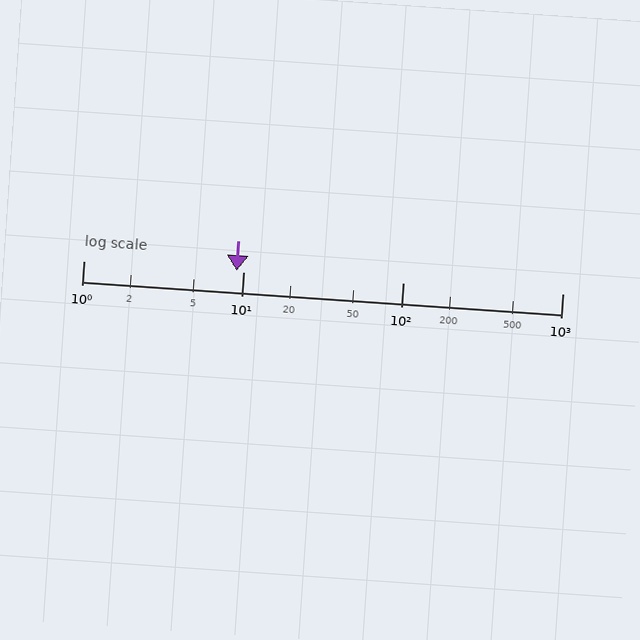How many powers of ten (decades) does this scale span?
The scale spans 3 decades, from 1 to 1000.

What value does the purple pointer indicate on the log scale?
The pointer indicates approximately 9.1.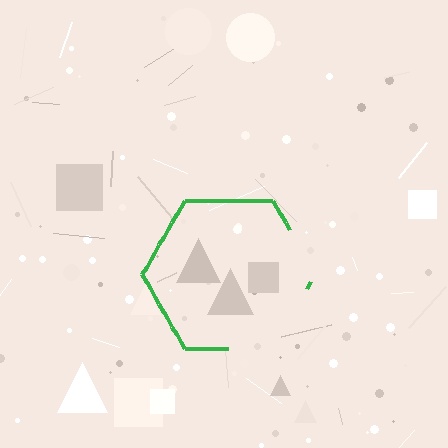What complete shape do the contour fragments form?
The contour fragments form a hexagon.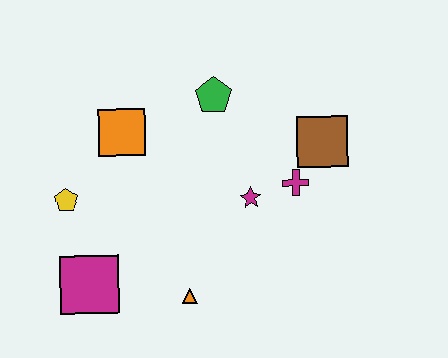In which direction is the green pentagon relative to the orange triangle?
The green pentagon is above the orange triangle.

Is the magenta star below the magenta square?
No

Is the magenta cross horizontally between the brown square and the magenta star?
Yes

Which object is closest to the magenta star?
The magenta cross is closest to the magenta star.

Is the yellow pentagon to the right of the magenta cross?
No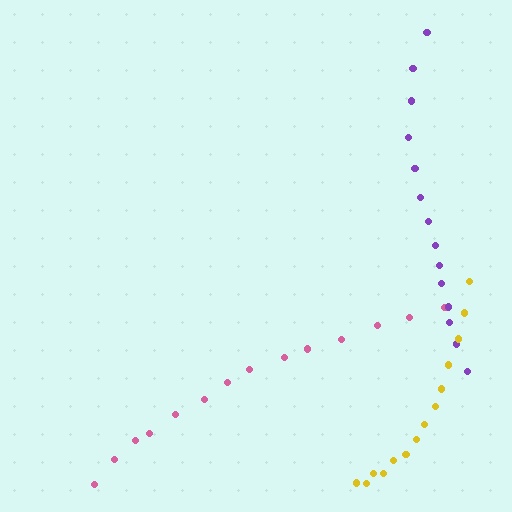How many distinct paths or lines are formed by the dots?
There are 3 distinct paths.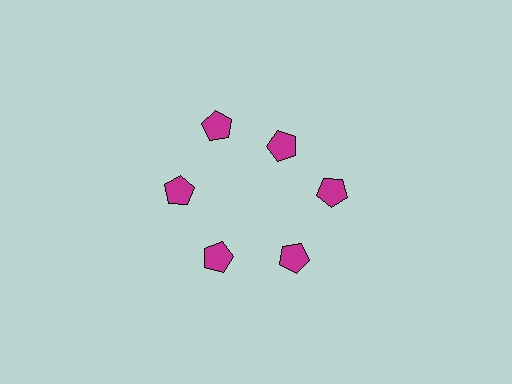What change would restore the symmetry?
The symmetry would be restored by moving it outward, back onto the ring so that all 6 pentagons sit at equal angles and equal distance from the center.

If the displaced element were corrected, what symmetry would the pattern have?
It would have 6-fold rotational symmetry — the pattern would map onto itself every 60 degrees.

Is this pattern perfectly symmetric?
No. The 6 magenta pentagons are arranged in a ring, but one element near the 1 o'clock position is pulled inward toward the center, breaking the 6-fold rotational symmetry.